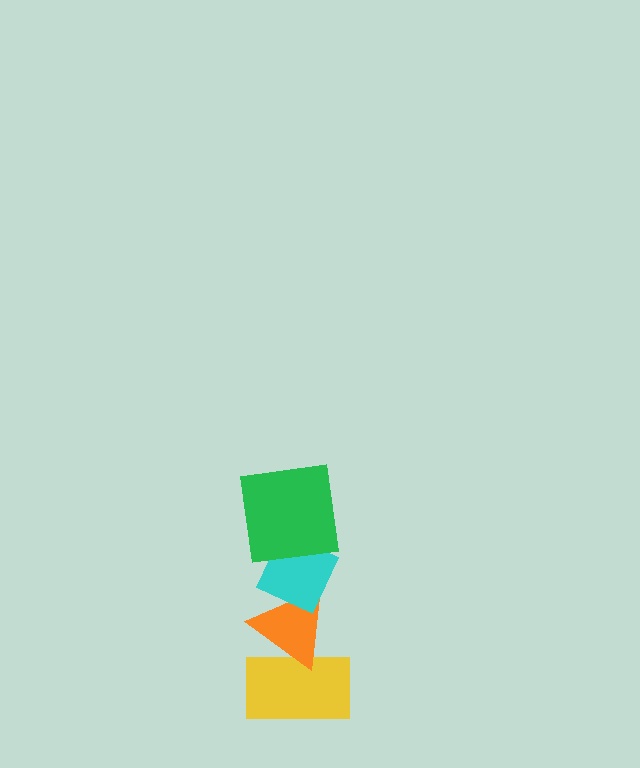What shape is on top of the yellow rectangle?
The orange triangle is on top of the yellow rectangle.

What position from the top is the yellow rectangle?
The yellow rectangle is 4th from the top.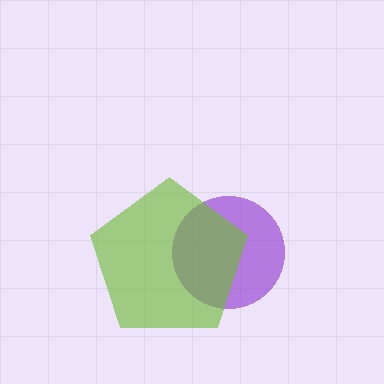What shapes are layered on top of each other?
The layered shapes are: a purple circle, a lime pentagon.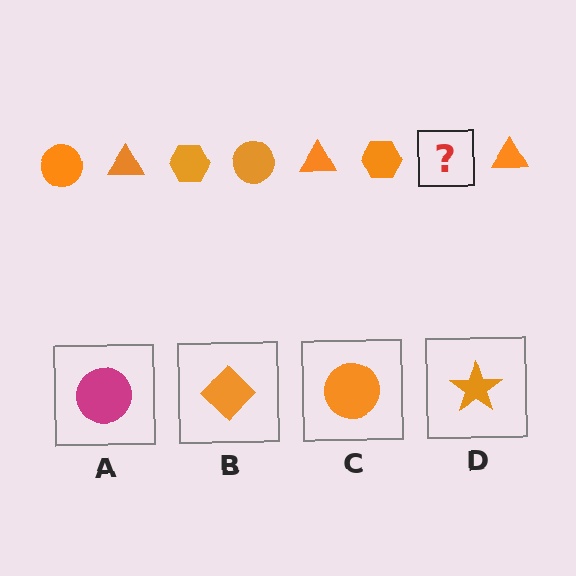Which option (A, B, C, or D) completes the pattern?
C.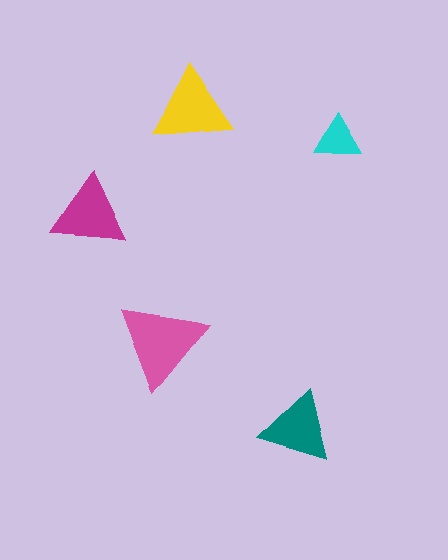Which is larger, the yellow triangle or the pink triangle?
The pink one.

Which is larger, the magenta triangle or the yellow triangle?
The yellow one.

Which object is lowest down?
The teal triangle is bottommost.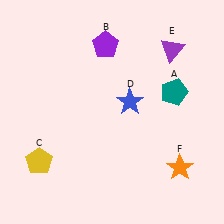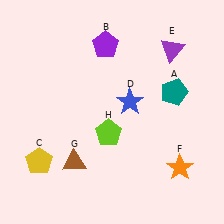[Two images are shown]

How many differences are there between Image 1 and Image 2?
There are 2 differences between the two images.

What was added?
A brown triangle (G), a lime pentagon (H) were added in Image 2.